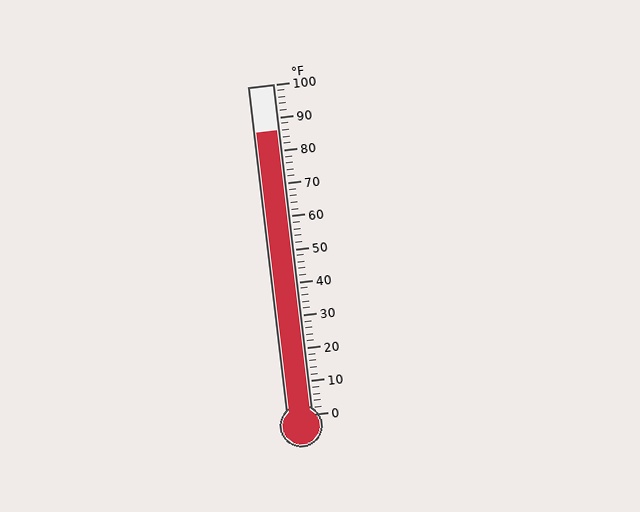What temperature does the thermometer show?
The thermometer shows approximately 86°F.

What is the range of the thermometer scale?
The thermometer scale ranges from 0°F to 100°F.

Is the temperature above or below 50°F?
The temperature is above 50°F.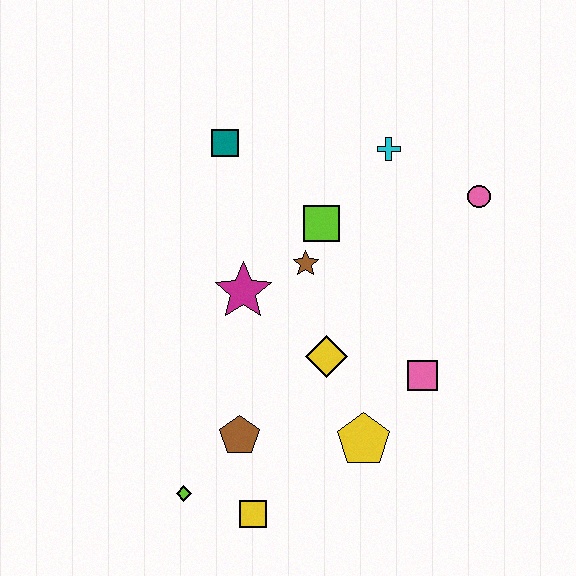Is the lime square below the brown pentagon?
No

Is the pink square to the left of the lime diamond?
No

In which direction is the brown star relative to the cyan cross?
The brown star is below the cyan cross.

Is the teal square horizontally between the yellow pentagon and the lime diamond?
Yes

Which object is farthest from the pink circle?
The lime diamond is farthest from the pink circle.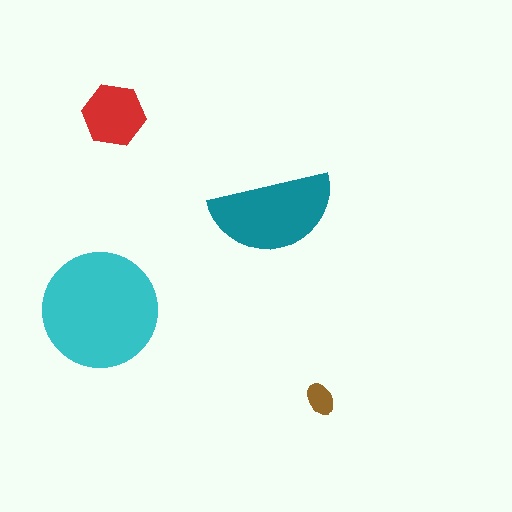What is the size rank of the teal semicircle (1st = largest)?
2nd.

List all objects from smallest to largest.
The brown ellipse, the red hexagon, the teal semicircle, the cyan circle.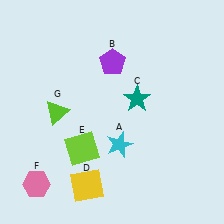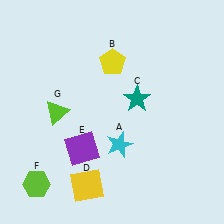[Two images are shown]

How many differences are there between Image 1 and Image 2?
There are 3 differences between the two images.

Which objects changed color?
B changed from purple to yellow. E changed from lime to purple. F changed from pink to lime.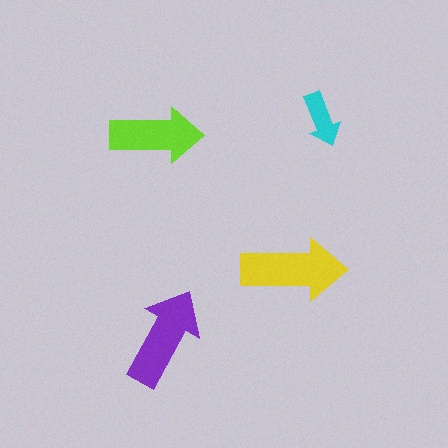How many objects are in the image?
There are 4 objects in the image.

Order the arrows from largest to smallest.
the yellow one, the purple one, the lime one, the cyan one.